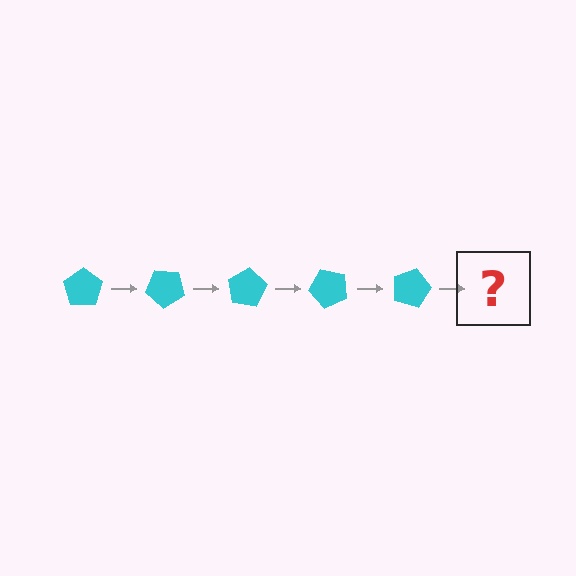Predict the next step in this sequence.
The next step is a cyan pentagon rotated 200 degrees.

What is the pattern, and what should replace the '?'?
The pattern is that the pentagon rotates 40 degrees each step. The '?' should be a cyan pentagon rotated 200 degrees.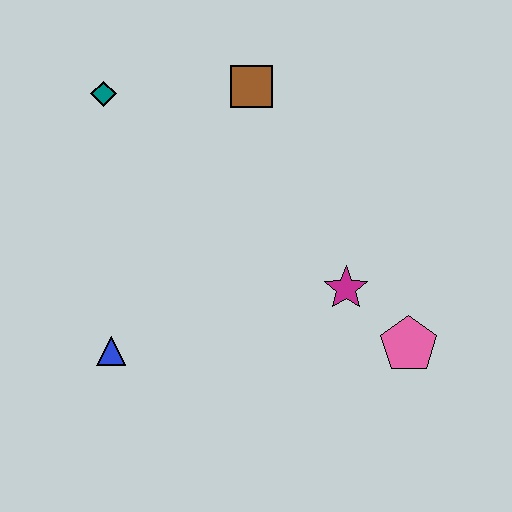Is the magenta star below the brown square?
Yes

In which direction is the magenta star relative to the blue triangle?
The magenta star is to the right of the blue triangle.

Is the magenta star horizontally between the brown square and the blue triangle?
No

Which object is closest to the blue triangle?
The magenta star is closest to the blue triangle.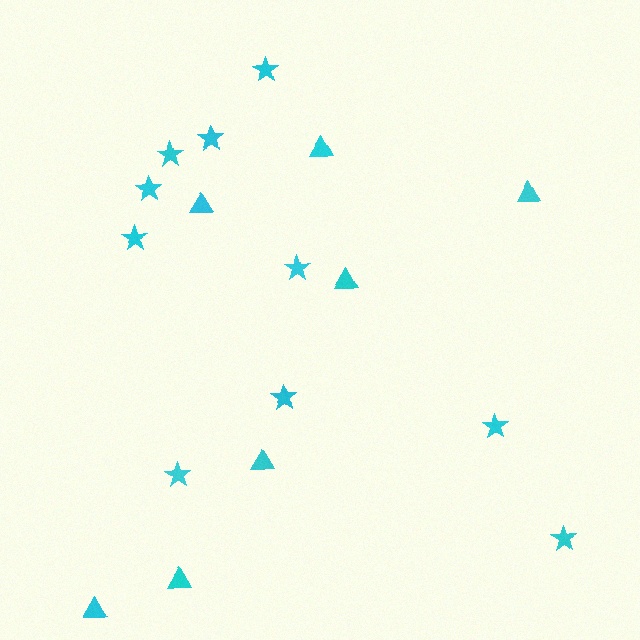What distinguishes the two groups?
There are 2 groups: one group of stars (10) and one group of triangles (7).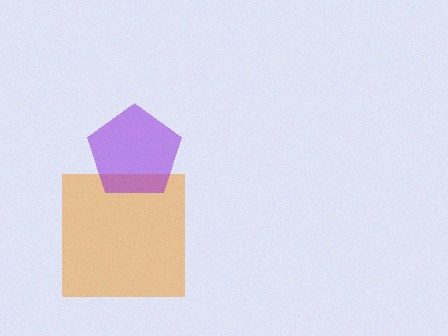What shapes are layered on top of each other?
The layered shapes are: an orange square, a purple pentagon.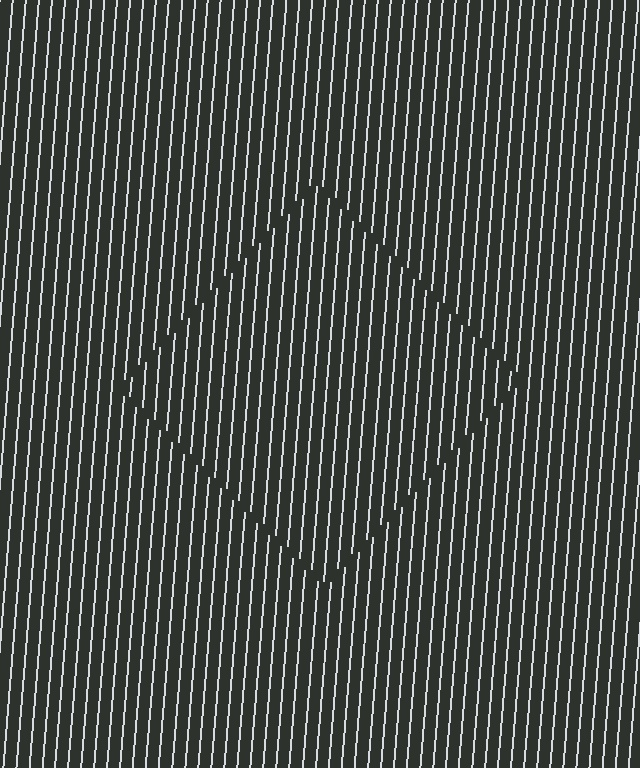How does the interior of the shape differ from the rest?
The interior of the shape contains the same grating, shifted by half a period — the contour is defined by the phase discontinuity where line-ends from the inner and outer gratings abut.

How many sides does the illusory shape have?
4 sides — the line-ends trace a square.